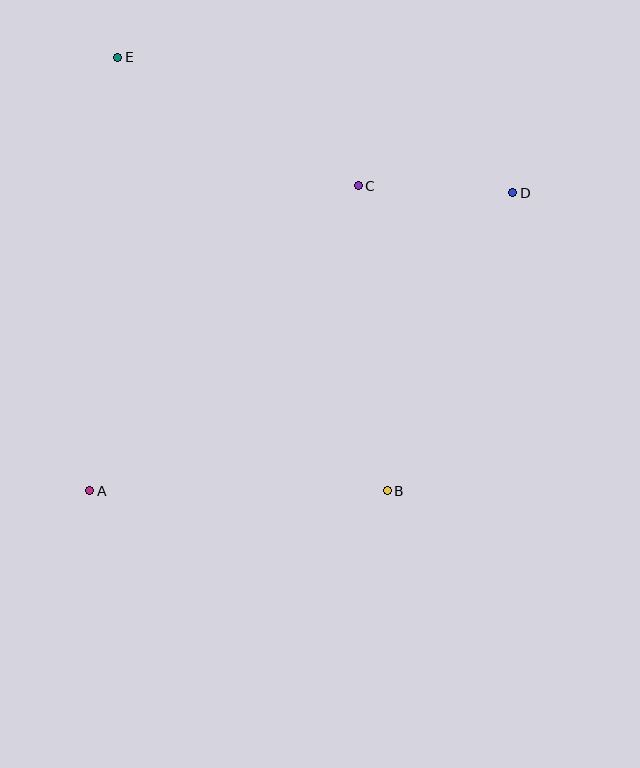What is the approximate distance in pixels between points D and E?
The distance between D and E is approximately 418 pixels.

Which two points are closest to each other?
Points C and D are closest to each other.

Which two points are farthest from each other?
Points A and D are farthest from each other.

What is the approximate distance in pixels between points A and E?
The distance between A and E is approximately 434 pixels.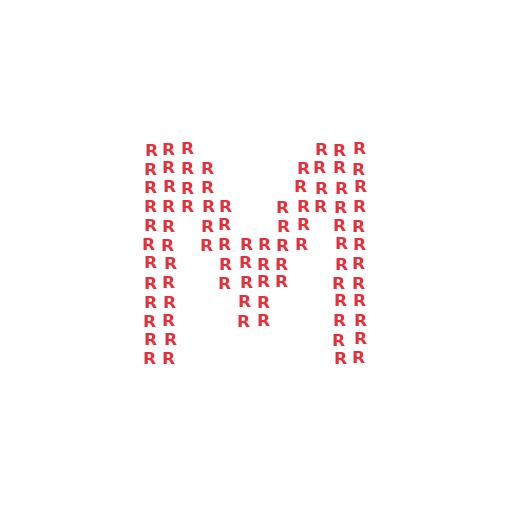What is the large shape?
The large shape is the letter M.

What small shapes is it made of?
It is made of small letter R's.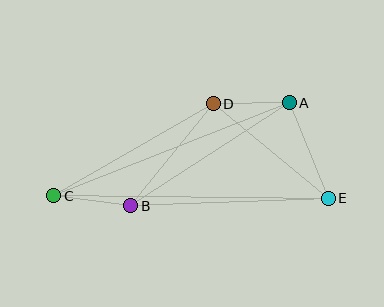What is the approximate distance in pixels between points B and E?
The distance between B and E is approximately 198 pixels.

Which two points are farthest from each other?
Points C and E are farthest from each other.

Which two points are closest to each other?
Points A and D are closest to each other.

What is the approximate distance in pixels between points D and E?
The distance between D and E is approximately 149 pixels.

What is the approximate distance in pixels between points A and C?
The distance between A and C is approximately 253 pixels.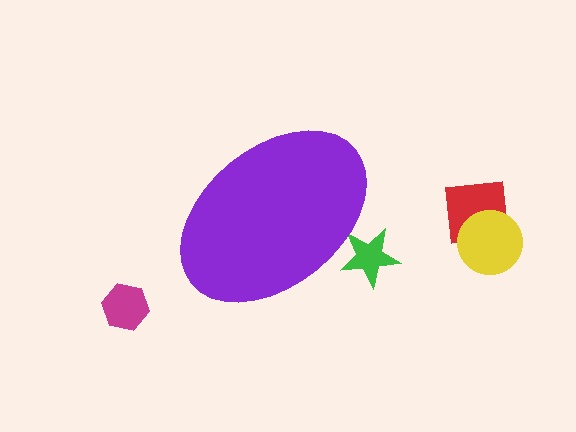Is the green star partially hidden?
Yes, the green star is partially hidden behind the purple ellipse.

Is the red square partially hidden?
No, the red square is fully visible.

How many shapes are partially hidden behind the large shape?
1 shape is partially hidden.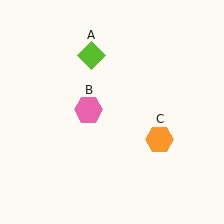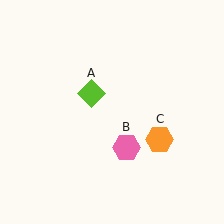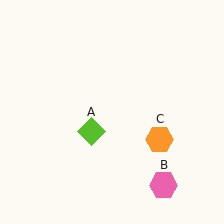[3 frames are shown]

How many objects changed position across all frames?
2 objects changed position: lime diamond (object A), pink hexagon (object B).